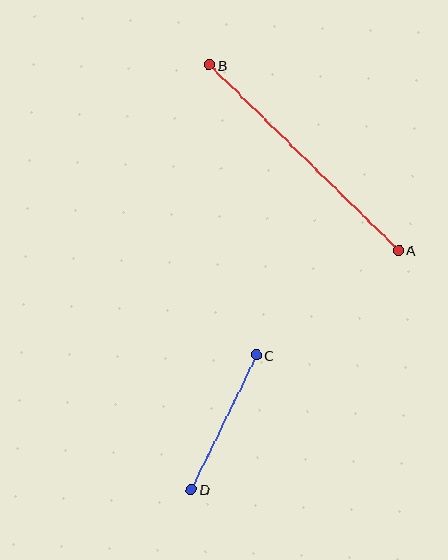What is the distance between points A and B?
The distance is approximately 265 pixels.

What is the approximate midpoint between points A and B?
The midpoint is at approximately (304, 157) pixels.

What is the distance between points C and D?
The distance is approximately 149 pixels.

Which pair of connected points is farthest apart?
Points A and B are farthest apart.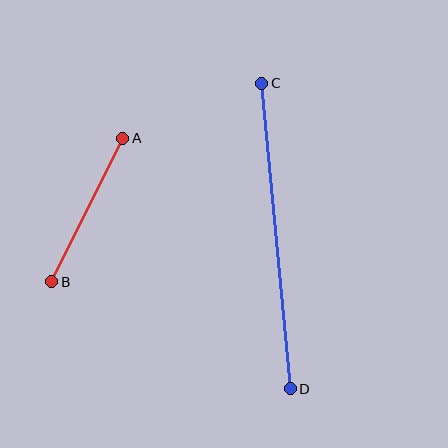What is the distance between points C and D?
The distance is approximately 307 pixels.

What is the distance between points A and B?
The distance is approximately 160 pixels.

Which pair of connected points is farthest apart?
Points C and D are farthest apart.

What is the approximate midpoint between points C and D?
The midpoint is at approximately (276, 236) pixels.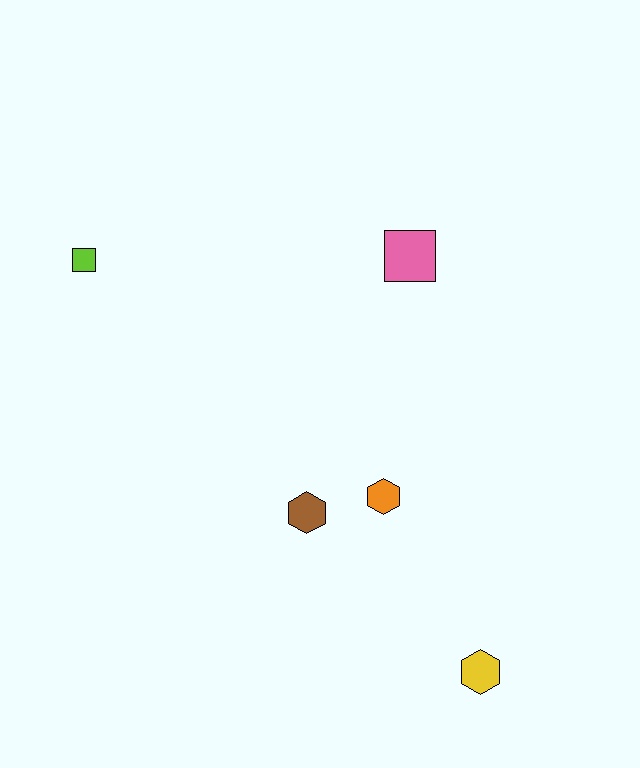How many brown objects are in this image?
There is 1 brown object.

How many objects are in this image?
There are 5 objects.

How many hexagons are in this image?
There are 3 hexagons.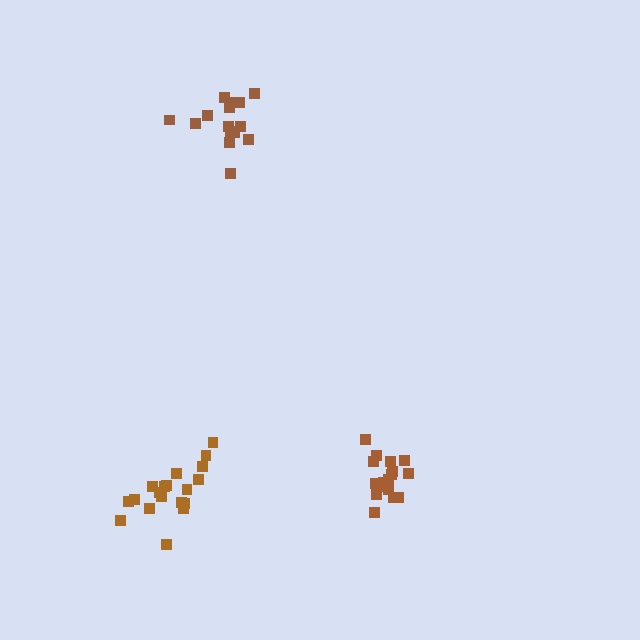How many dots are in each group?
Group 1: 16 dots, Group 2: 17 dots, Group 3: 19 dots (52 total).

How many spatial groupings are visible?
There are 3 spatial groupings.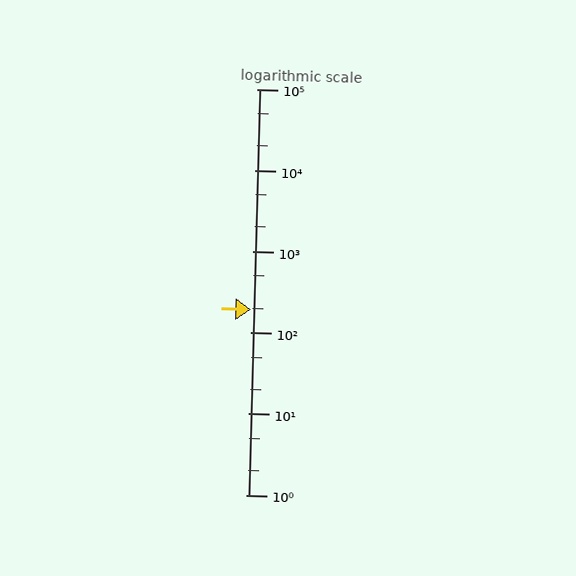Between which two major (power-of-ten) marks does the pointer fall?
The pointer is between 100 and 1000.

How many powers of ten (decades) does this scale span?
The scale spans 5 decades, from 1 to 100000.